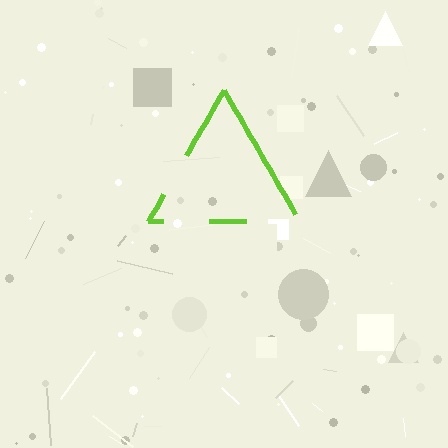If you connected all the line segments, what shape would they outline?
They would outline a triangle.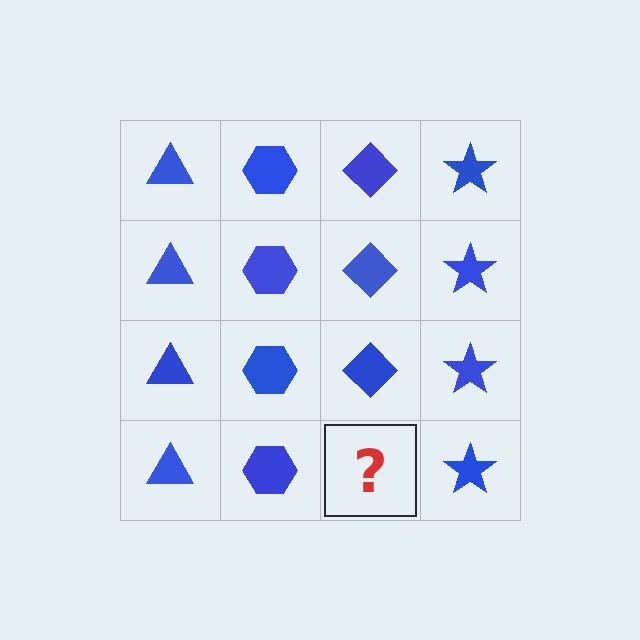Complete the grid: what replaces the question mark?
The question mark should be replaced with a blue diamond.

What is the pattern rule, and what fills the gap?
The rule is that each column has a consistent shape. The gap should be filled with a blue diamond.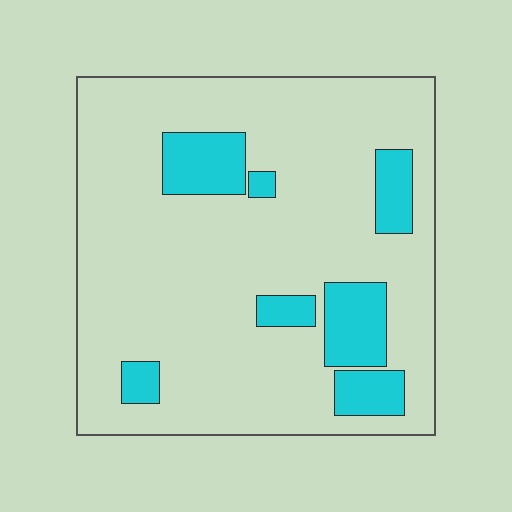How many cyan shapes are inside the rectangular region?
7.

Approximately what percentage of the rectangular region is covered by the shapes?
Approximately 15%.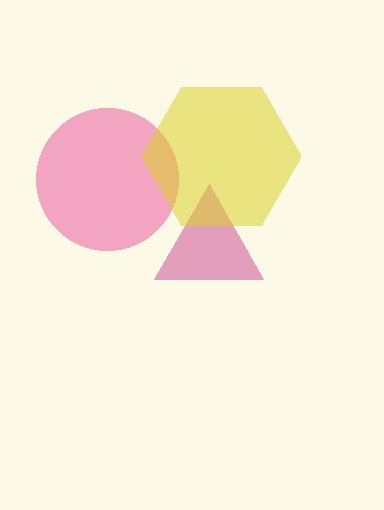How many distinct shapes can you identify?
There are 3 distinct shapes: a pink circle, a magenta triangle, a yellow hexagon.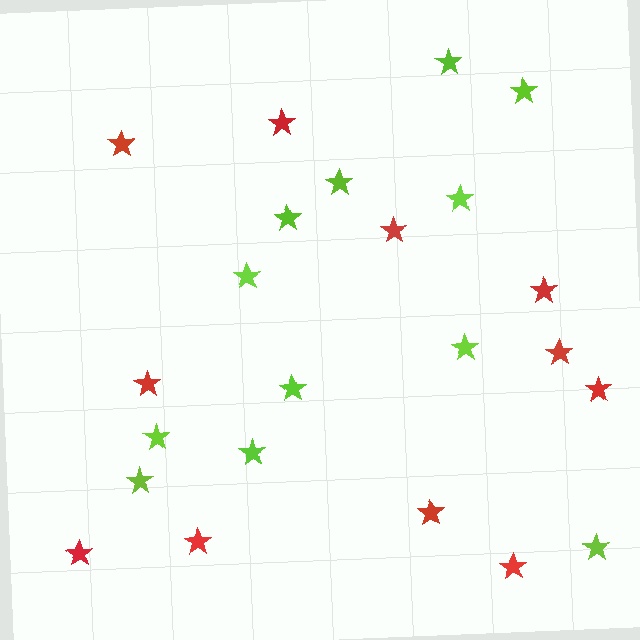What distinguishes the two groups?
There are 2 groups: one group of red stars (11) and one group of lime stars (12).